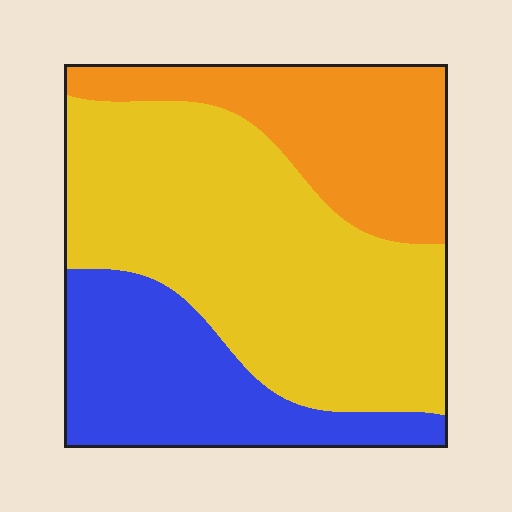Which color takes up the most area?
Yellow, at roughly 50%.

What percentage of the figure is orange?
Orange takes up about one quarter (1/4) of the figure.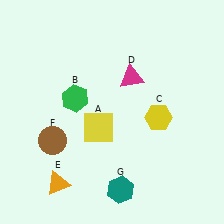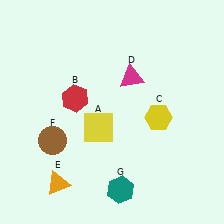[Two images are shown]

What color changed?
The hexagon (B) changed from green in Image 1 to red in Image 2.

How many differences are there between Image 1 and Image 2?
There is 1 difference between the two images.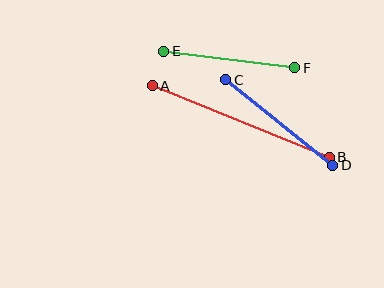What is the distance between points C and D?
The distance is approximately 137 pixels.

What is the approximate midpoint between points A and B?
The midpoint is at approximately (241, 122) pixels.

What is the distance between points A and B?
The distance is approximately 191 pixels.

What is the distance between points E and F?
The distance is approximately 132 pixels.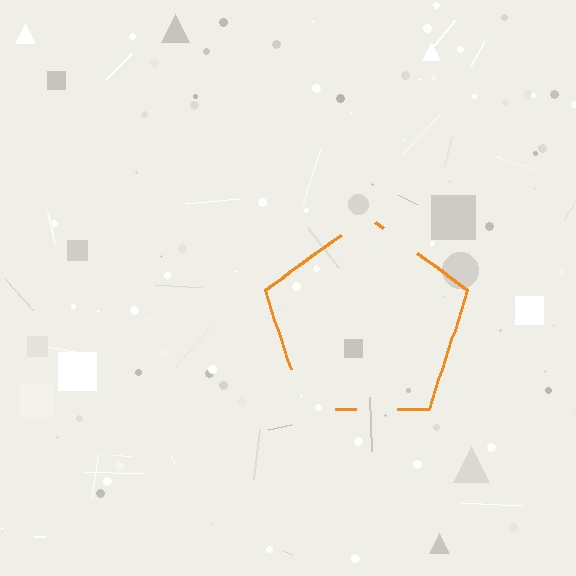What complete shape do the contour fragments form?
The contour fragments form a pentagon.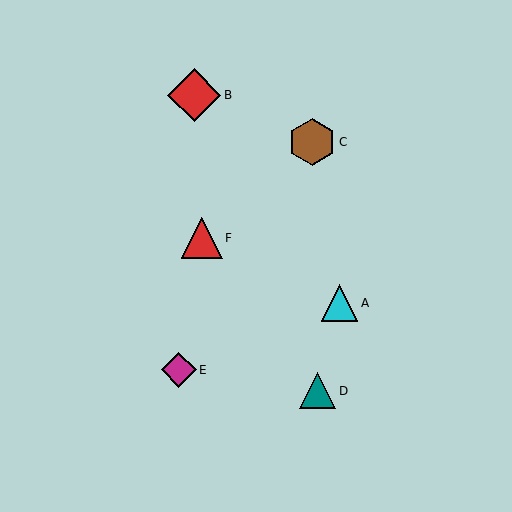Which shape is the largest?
The red diamond (labeled B) is the largest.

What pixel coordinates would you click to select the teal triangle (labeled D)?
Click at (318, 391) to select the teal triangle D.